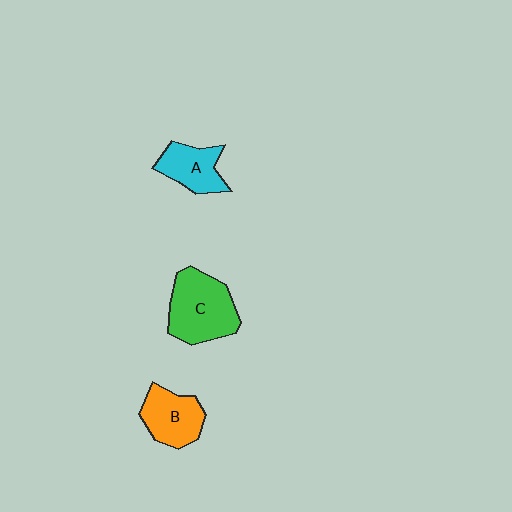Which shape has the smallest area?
Shape A (cyan).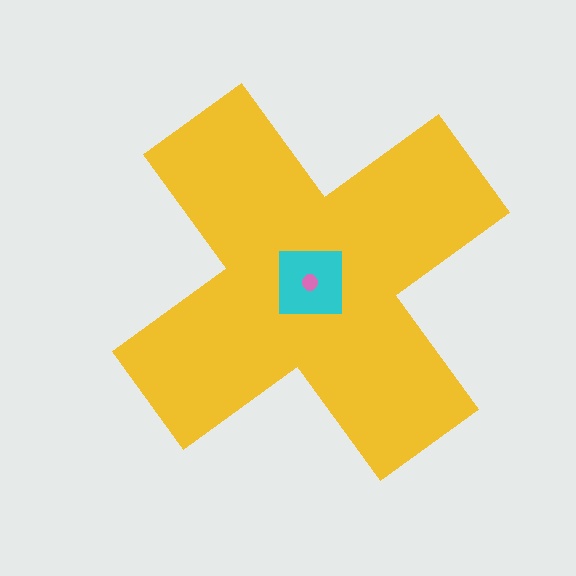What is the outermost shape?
The yellow cross.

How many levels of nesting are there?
3.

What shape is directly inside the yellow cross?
The cyan square.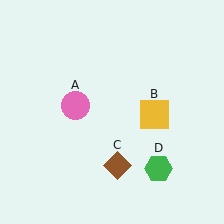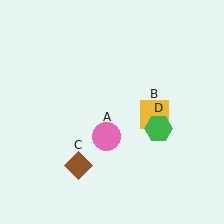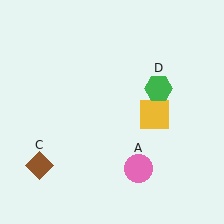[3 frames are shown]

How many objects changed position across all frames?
3 objects changed position: pink circle (object A), brown diamond (object C), green hexagon (object D).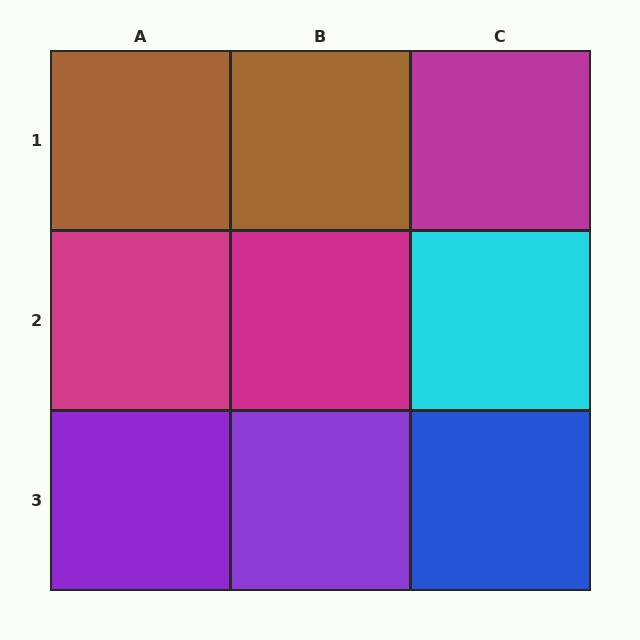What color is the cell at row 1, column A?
Brown.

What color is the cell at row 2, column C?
Cyan.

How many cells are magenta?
3 cells are magenta.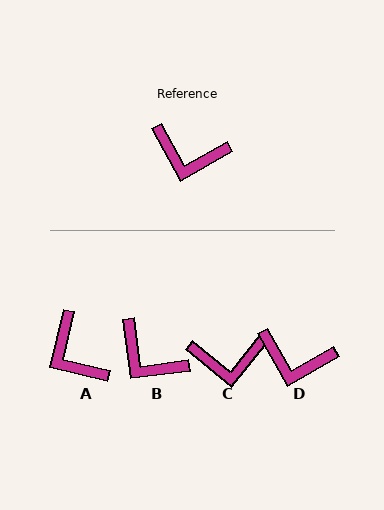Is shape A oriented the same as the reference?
No, it is off by about 43 degrees.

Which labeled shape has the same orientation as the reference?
D.